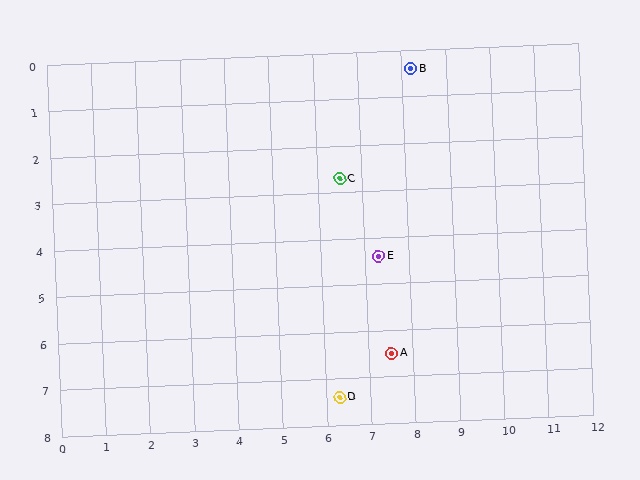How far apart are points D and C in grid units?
Points D and C are about 4.7 grid units apart.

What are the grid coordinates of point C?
Point C is at approximately (6.5, 2.7).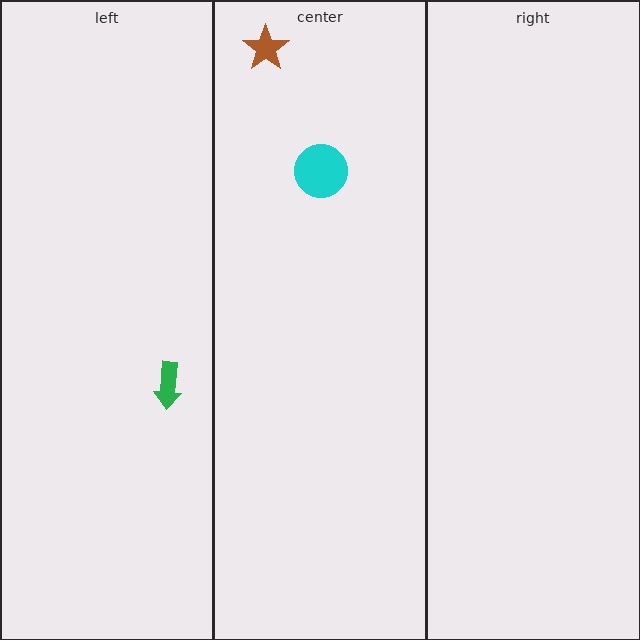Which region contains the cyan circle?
The center region.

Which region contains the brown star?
The center region.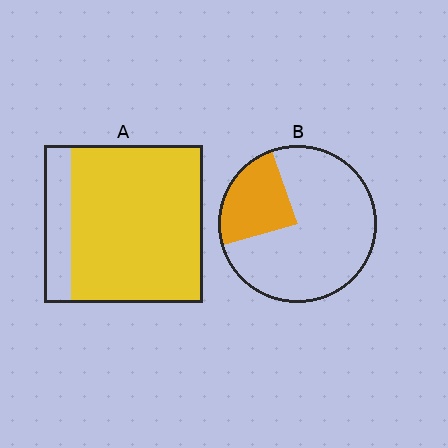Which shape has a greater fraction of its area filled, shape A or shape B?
Shape A.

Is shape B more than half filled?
No.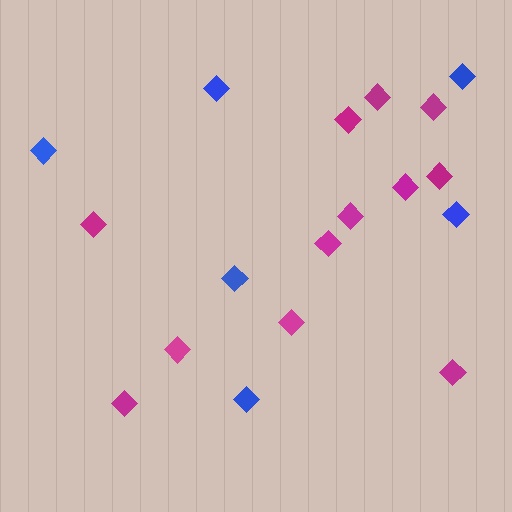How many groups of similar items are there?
There are 2 groups: one group of blue diamonds (6) and one group of magenta diamonds (12).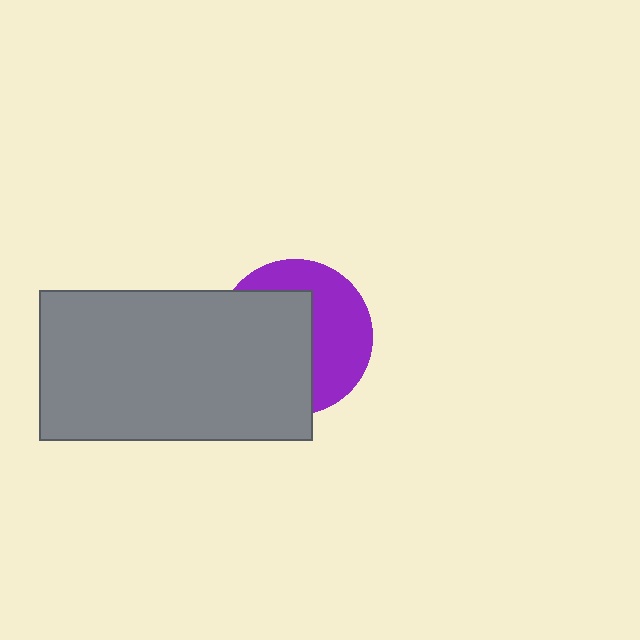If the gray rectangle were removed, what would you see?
You would see the complete purple circle.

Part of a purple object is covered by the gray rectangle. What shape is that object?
It is a circle.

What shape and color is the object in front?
The object in front is a gray rectangle.